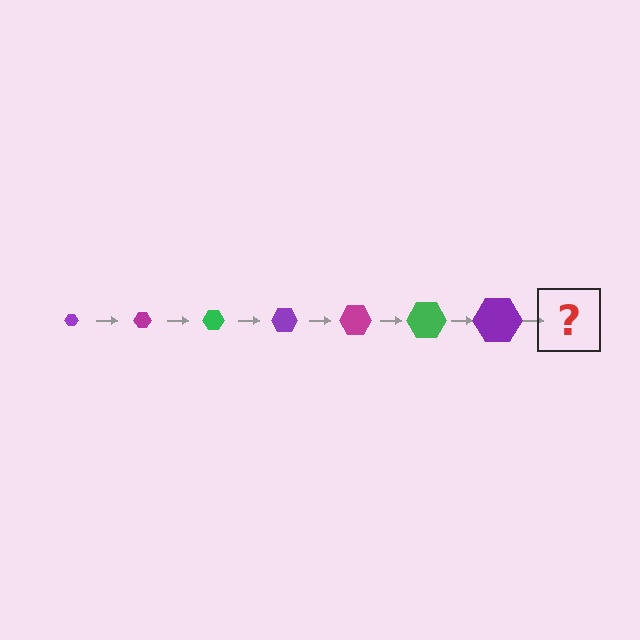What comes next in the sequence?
The next element should be a magenta hexagon, larger than the previous one.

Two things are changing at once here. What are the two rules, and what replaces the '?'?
The two rules are that the hexagon grows larger each step and the color cycles through purple, magenta, and green. The '?' should be a magenta hexagon, larger than the previous one.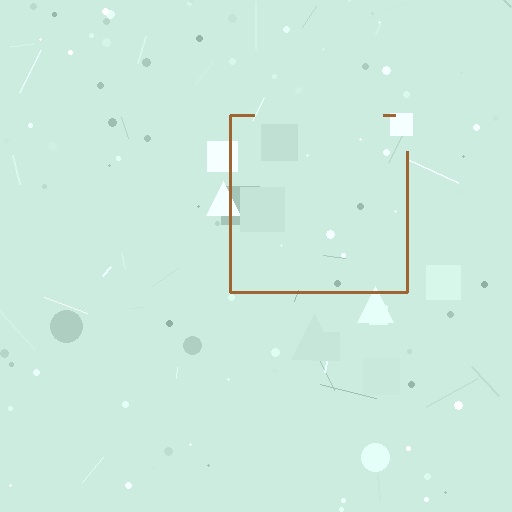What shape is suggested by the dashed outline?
The dashed outline suggests a square.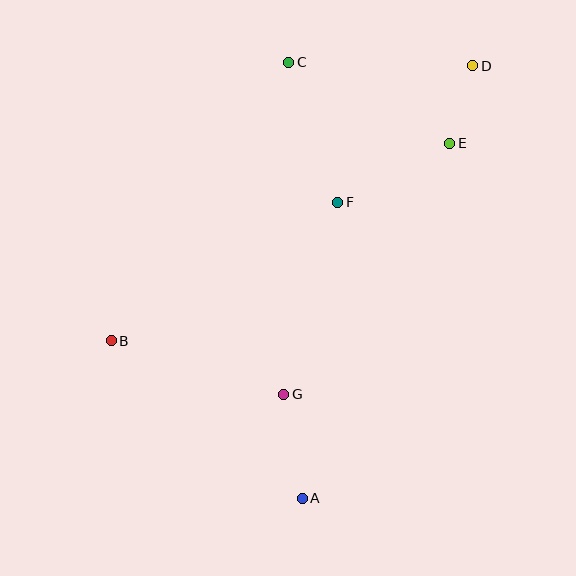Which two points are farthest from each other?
Points A and D are farthest from each other.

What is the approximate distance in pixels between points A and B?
The distance between A and B is approximately 248 pixels.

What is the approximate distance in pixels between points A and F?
The distance between A and F is approximately 298 pixels.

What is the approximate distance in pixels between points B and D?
The distance between B and D is approximately 454 pixels.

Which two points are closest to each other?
Points D and E are closest to each other.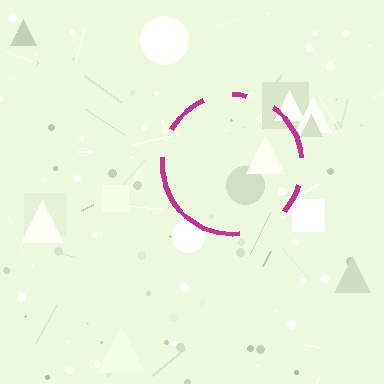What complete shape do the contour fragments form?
The contour fragments form a circle.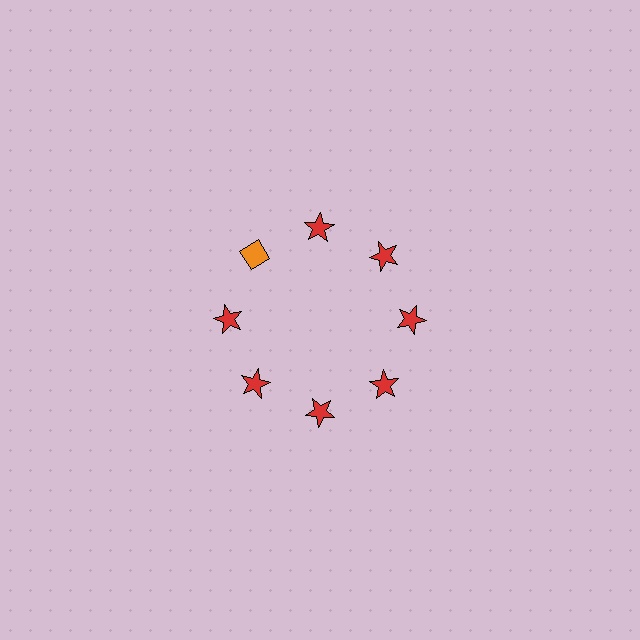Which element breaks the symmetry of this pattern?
The orange diamond at roughly the 10 o'clock position breaks the symmetry. All other shapes are red stars.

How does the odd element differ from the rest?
It differs in both color (orange instead of red) and shape (diamond instead of star).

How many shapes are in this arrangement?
There are 8 shapes arranged in a ring pattern.